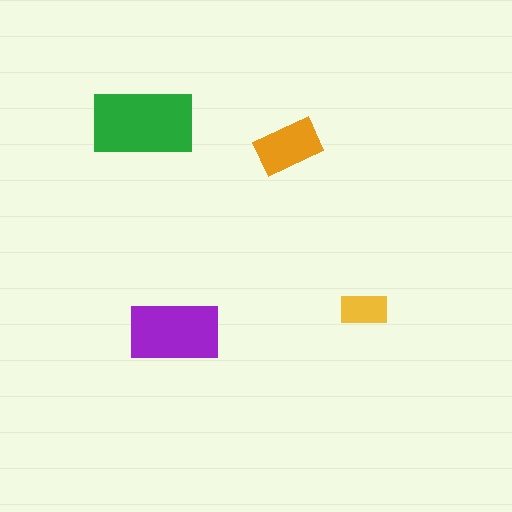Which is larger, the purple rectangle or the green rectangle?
The green one.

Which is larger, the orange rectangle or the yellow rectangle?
The orange one.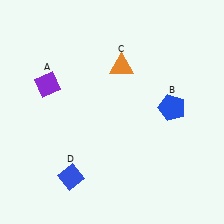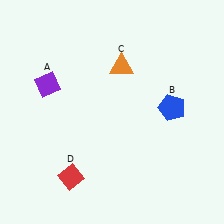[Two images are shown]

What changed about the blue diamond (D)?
In Image 1, D is blue. In Image 2, it changed to red.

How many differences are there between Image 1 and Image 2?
There is 1 difference between the two images.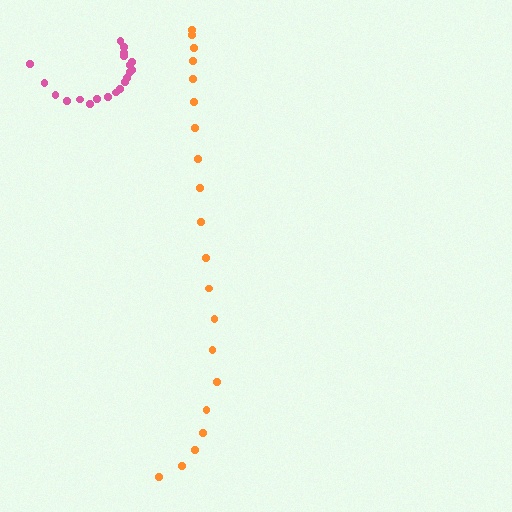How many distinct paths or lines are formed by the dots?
There are 2 distinct paths.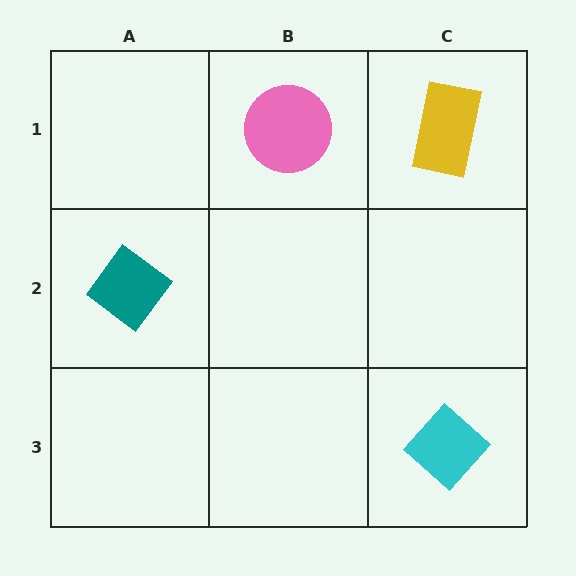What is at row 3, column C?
A cyan diamond.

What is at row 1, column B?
A pink circle.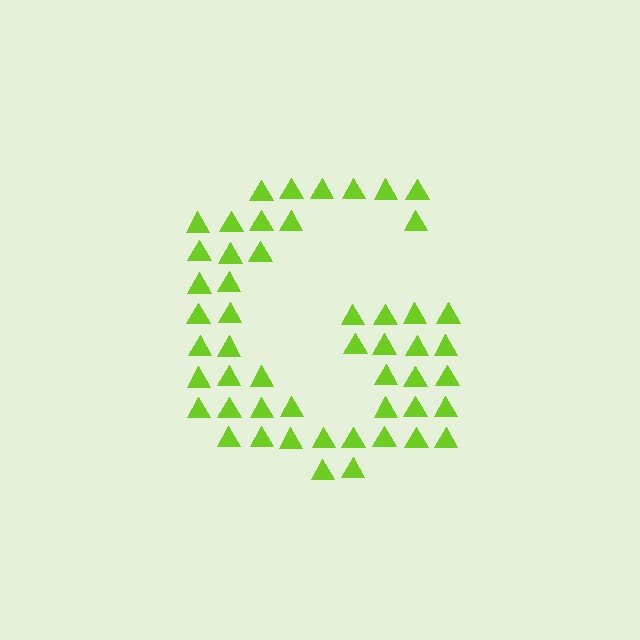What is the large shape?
The large shape is the letter G.